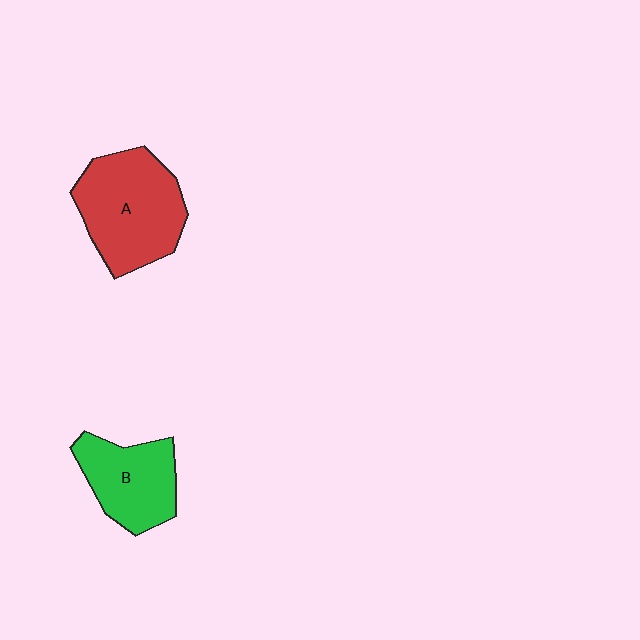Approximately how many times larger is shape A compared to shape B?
Approximately 1.4 times.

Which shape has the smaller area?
Shape B (green).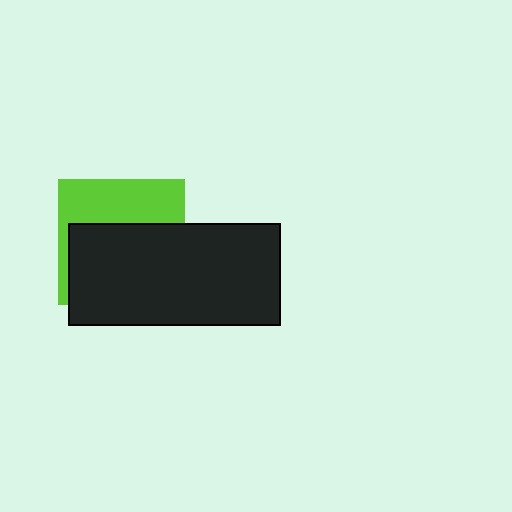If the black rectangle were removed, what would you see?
You would see the complete lime square.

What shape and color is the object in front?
The object in front is a black rectangle.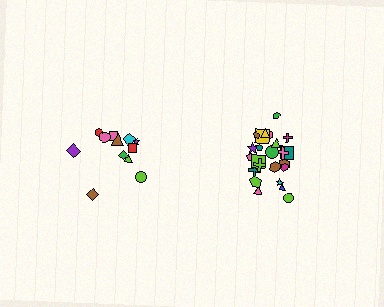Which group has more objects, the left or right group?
The right group.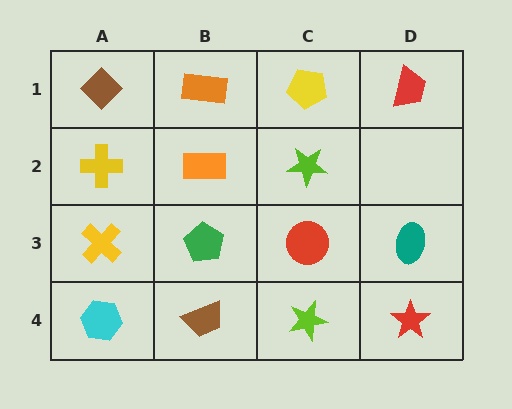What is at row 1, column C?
A yellow pentagon.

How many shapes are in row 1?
4 shapes.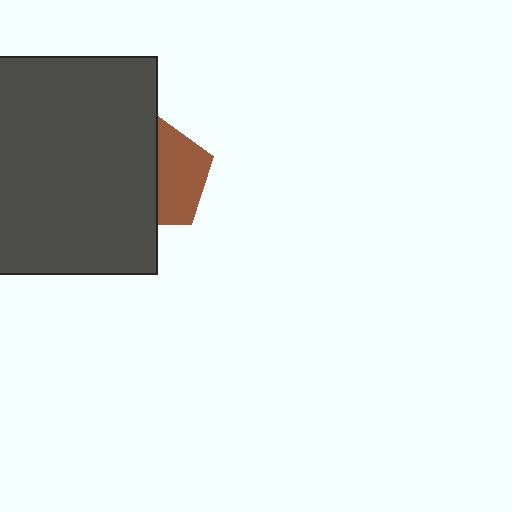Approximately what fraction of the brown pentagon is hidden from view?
Roughly 52% of the brown pentagon is hidden behind the dark gray rectangle.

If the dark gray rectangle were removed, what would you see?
You would see the complete brown pentagon.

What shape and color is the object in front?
The object in front is a dark gray rectangle.